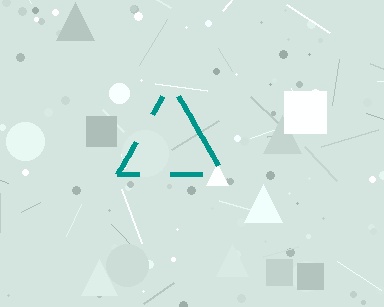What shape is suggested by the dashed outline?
The dashed outline suggests a triangle.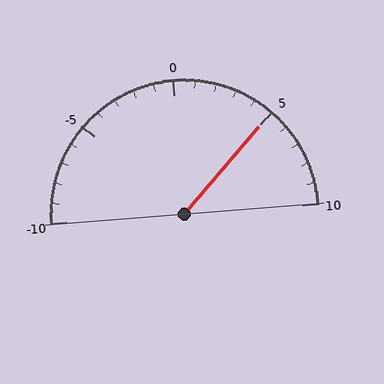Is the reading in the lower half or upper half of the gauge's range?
The reading is in the upper half of the range (-10 to 10).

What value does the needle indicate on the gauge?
The needle indicates approximately 5.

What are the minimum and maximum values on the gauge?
The gauge ranges from -10 to 10.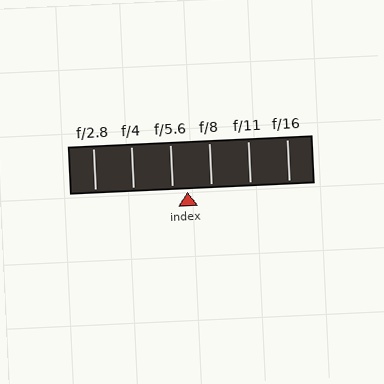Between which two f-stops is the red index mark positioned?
The index mark is between f/5.6 and f/8.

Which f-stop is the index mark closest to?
The index mark is closest to f/5.6.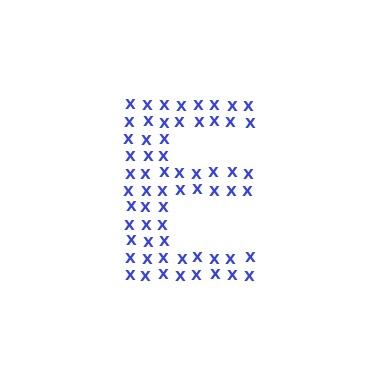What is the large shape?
The large shape is the letter E.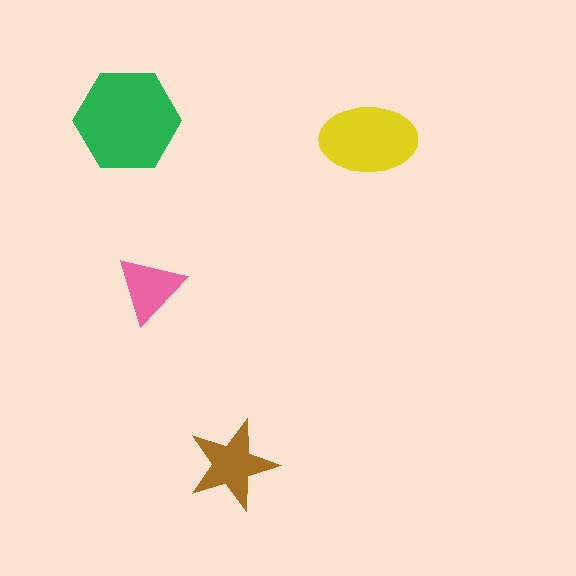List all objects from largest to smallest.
The green hexagon, the yellow ellipse, the brown star, the pink triangle.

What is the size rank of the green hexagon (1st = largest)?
1st.